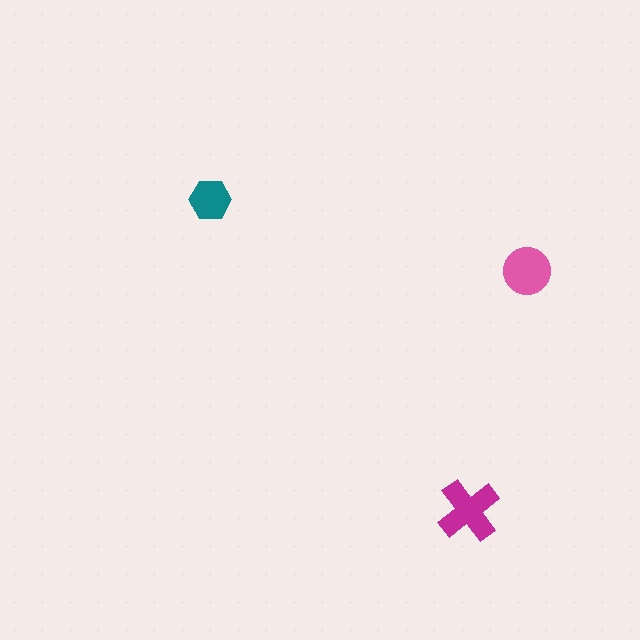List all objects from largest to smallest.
The magenta cross, the pink circle, the teal hexagon.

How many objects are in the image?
There are 3 objects in the image.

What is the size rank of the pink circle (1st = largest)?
2nd.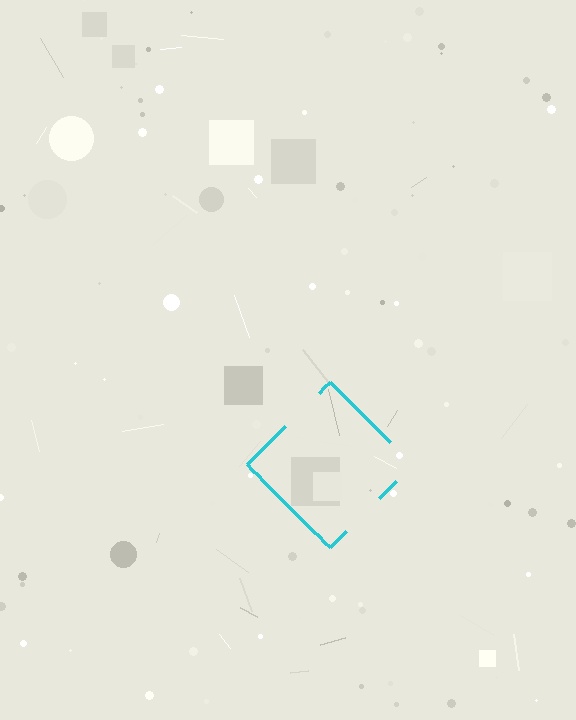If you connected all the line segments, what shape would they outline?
They would outline a diamond.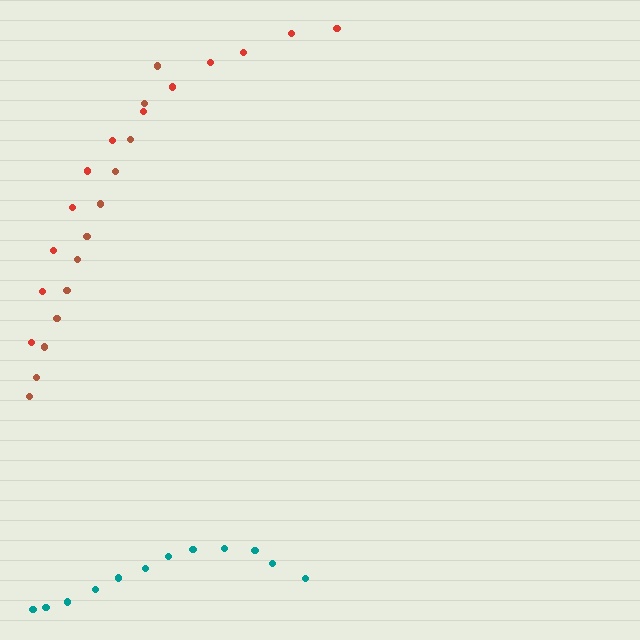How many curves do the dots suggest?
There are 3 distinct paths.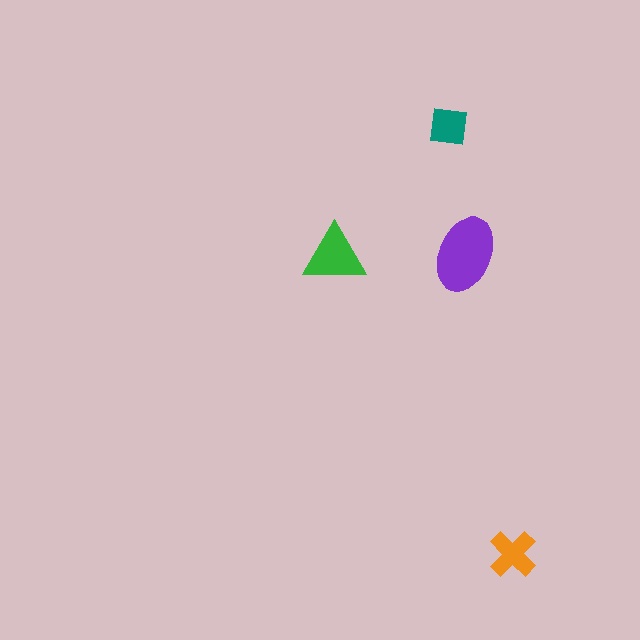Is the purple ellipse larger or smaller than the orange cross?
Larger.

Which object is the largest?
The purple ellipse.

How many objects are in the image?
There are 4 objects in the image.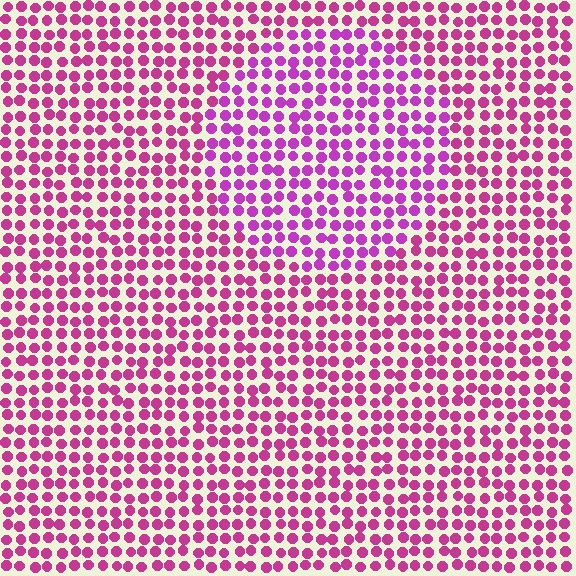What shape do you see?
I see a circle.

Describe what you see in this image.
The image is filled with small magenta elements in a uniform arrangement. A circle-shaped region is visible where the elements are tinted to a slightly different hue, forming a subtle color boundary.